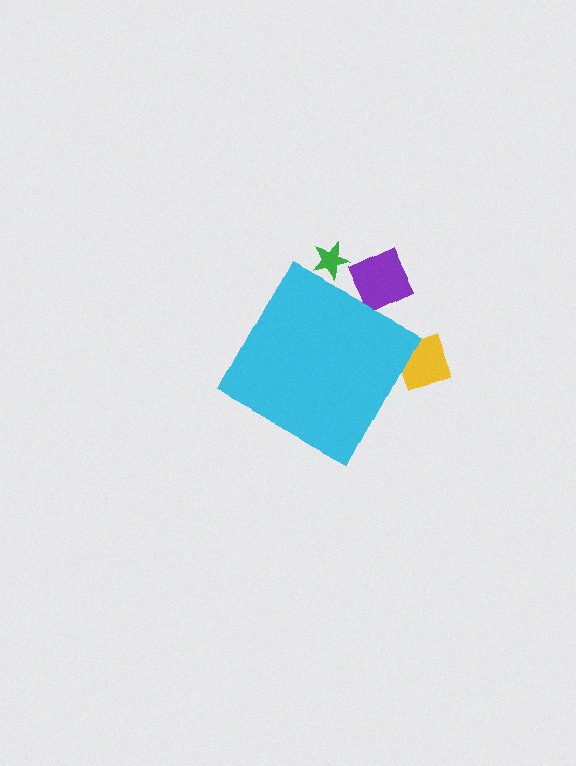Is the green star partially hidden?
Yes, the green star is partially hidden behind the cyan diamond.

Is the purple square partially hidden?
Yes, the purple square is partially hidden behind the cyan diamond.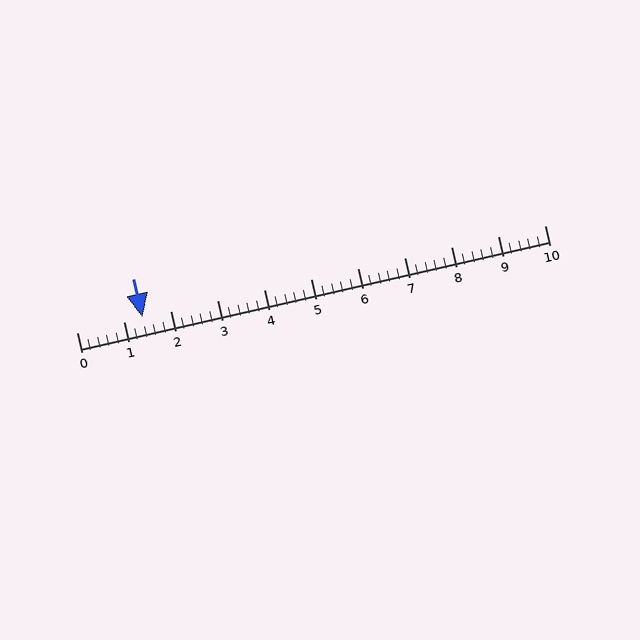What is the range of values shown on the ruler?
The ruler shows values from 0 to 10.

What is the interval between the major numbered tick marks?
The major tick marks are spaced 1 units apart.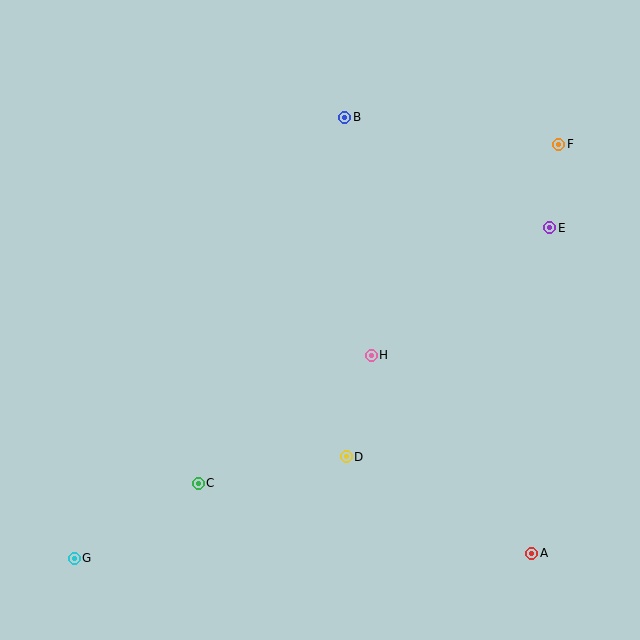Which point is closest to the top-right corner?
Point F is closest to the top-right corner.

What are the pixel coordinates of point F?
Point F is at (559, 144).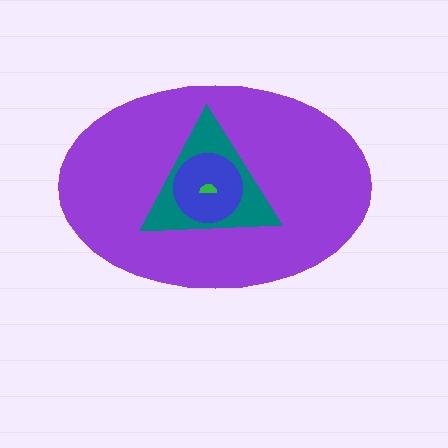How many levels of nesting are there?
4.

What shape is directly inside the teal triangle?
The blue circle.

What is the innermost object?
The green semicircle.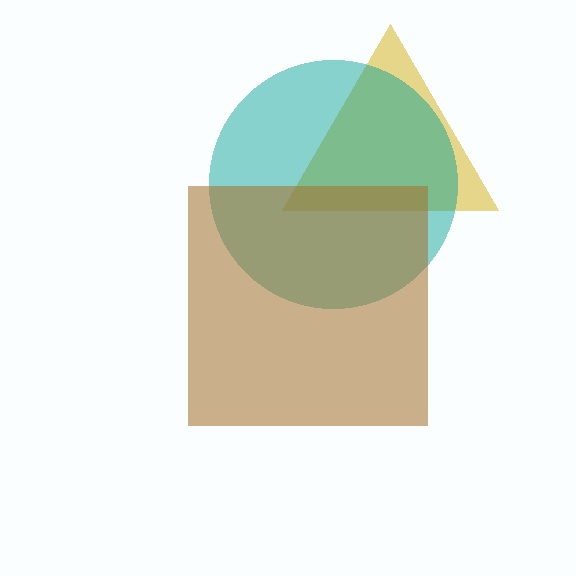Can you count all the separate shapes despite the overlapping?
Yes, there are 3 separate shapes.